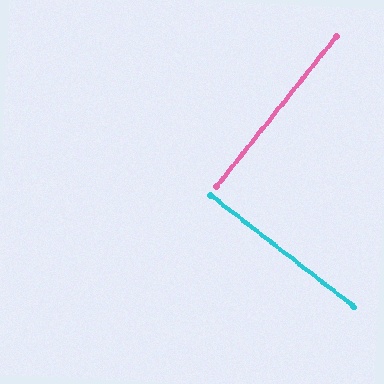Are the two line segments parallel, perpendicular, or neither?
Perpendicular — they meet at approximately 89°.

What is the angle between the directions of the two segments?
Approximately 89 degrees.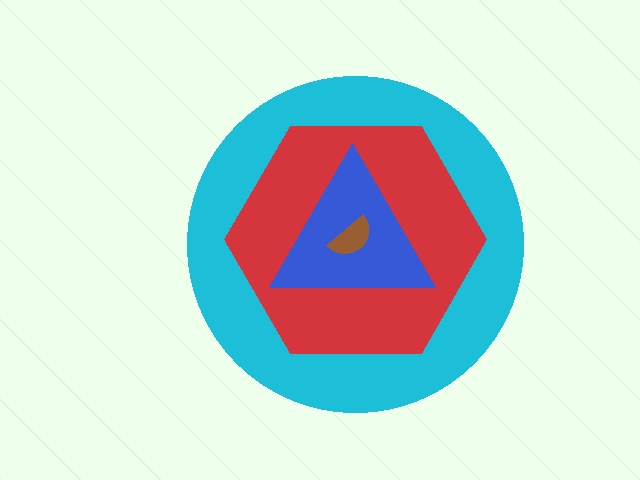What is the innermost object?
The brown semicircle.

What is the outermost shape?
The cyan circle.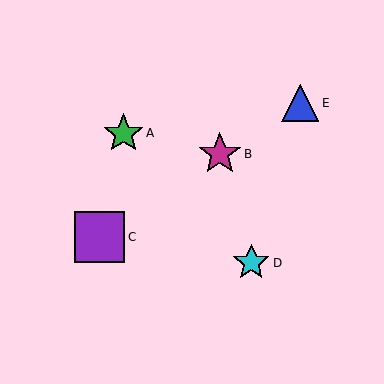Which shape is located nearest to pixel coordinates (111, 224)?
The purple square (labeled C) at (99, 237) is nearest to that location.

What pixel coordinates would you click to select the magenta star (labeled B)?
Click at (220, 154) to select the magenta star B.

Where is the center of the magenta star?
The center of the magenta star is at (220, 154).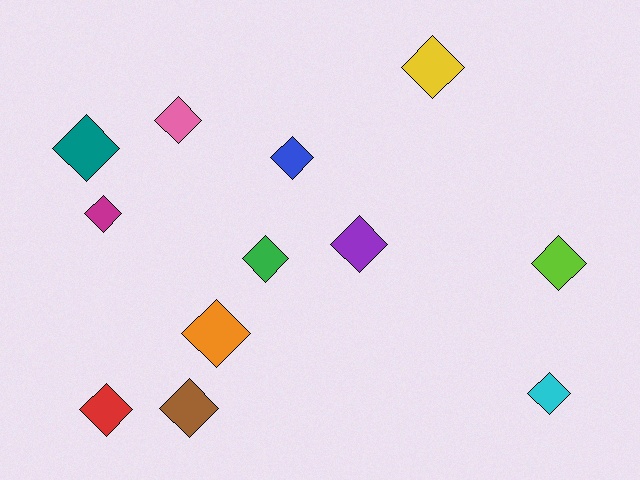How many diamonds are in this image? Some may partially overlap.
There are 12 diamonds.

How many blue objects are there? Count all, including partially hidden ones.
There is 1 blue object.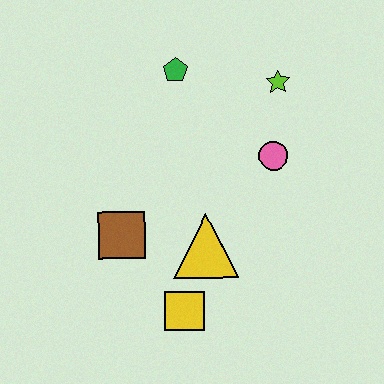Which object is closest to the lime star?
The pink circle is closest to the lime star.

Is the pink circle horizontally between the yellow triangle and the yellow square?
No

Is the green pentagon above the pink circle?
Yes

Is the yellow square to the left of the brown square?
No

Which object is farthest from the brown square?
The lime star is farthest from the brown square.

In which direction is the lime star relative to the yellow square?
The lime star is above the yellow square.